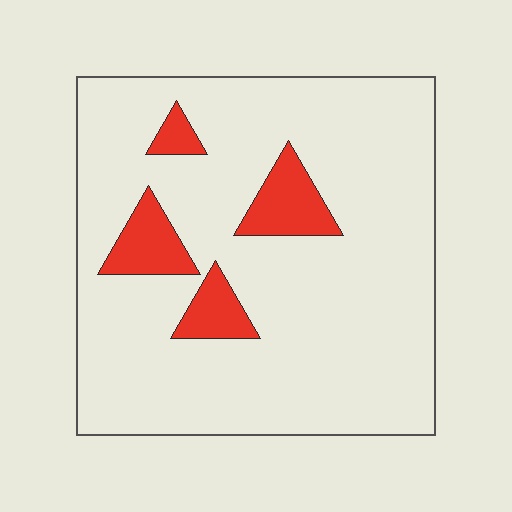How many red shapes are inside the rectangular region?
4.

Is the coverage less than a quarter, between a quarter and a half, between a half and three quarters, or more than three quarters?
Less than a quarter.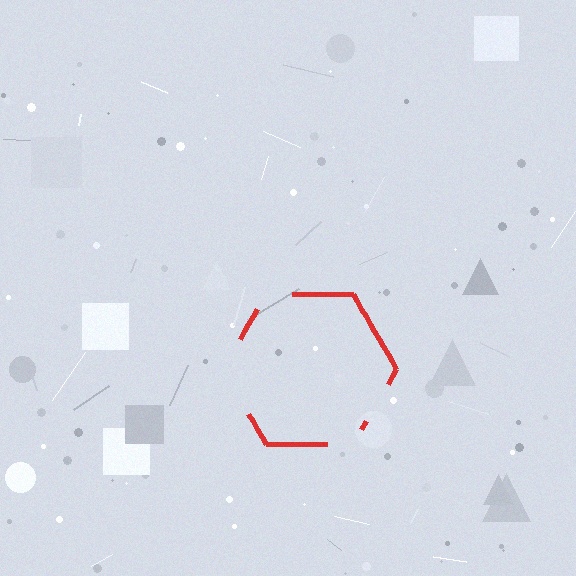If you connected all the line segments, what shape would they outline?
They would outline a hexagon.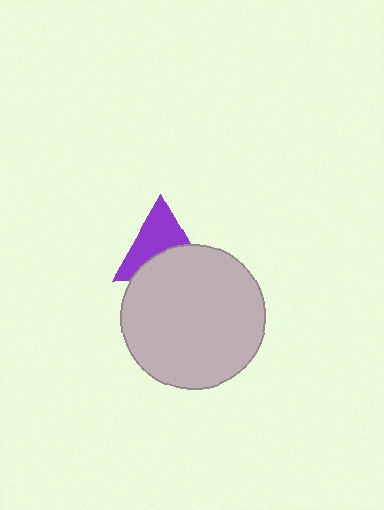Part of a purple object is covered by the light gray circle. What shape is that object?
It is a triangle.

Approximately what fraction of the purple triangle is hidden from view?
Roughly 44% of the purple triangle is hidden behind the light gray circle.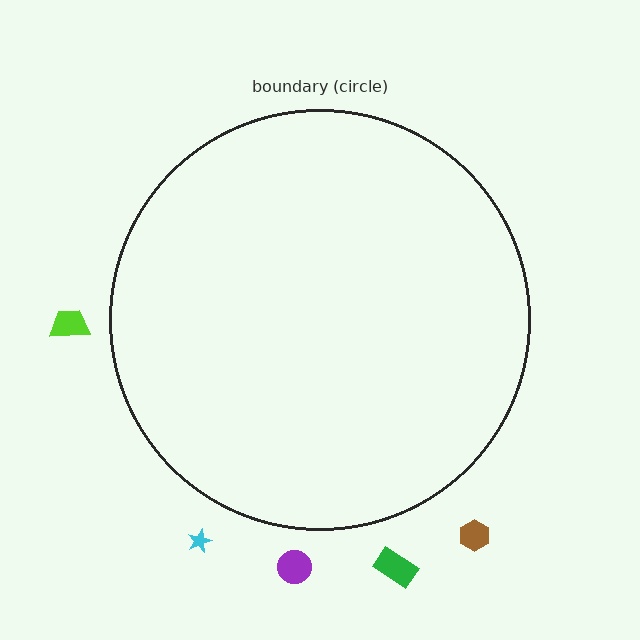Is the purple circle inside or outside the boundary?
Outside.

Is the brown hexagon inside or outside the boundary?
Outside.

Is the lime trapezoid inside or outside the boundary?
Outside.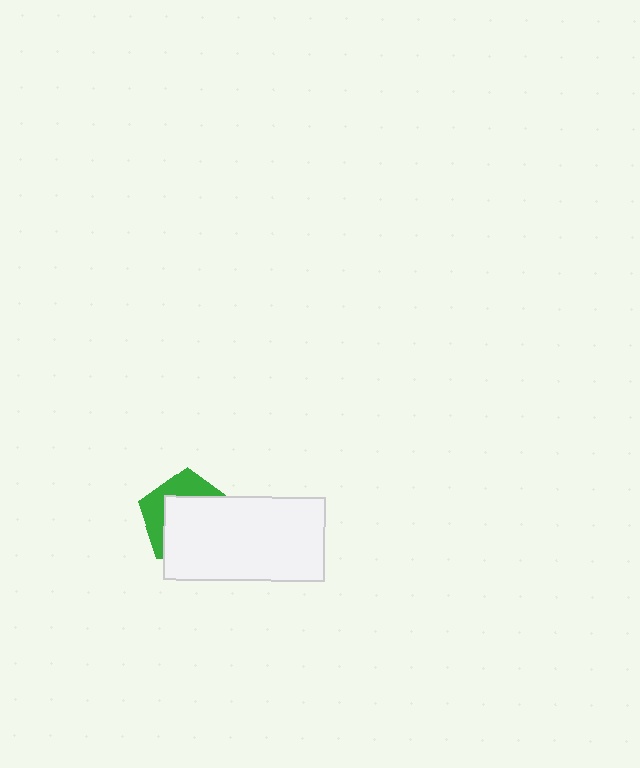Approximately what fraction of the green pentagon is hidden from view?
Roughly 64% of the green pentagon is hidden behind the white rectangle.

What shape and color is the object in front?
The object in front is a white rectangle.